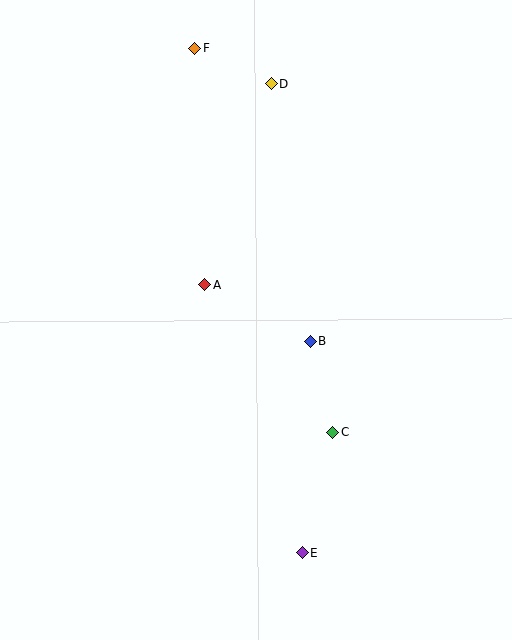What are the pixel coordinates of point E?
Point E is at (303, 553).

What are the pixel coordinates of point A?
Point A is at (205, 285).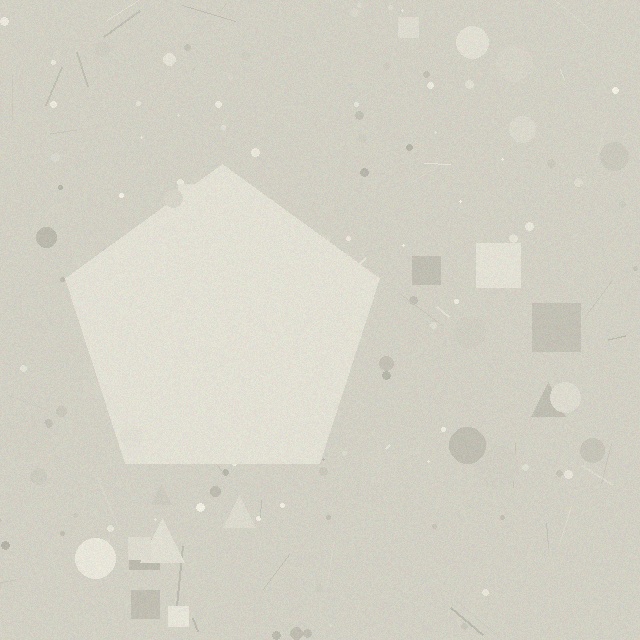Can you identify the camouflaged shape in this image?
The camouflaged shape is a pentagon.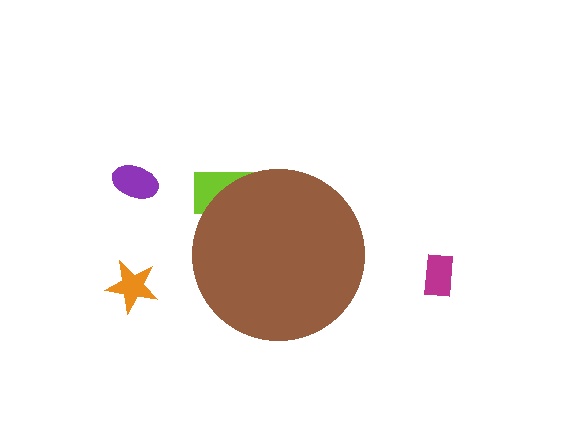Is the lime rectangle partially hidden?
Yes, the lime rectangle is partially hidden behind the brown circle.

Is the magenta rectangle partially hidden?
No, the magenta rectangle is fully visible.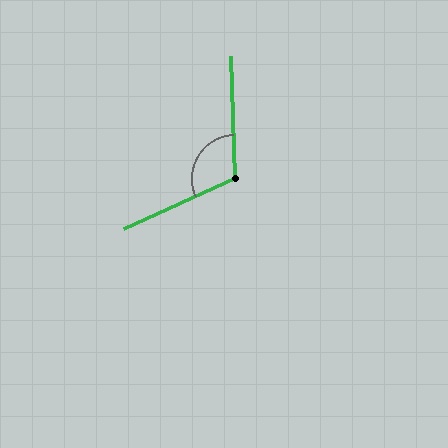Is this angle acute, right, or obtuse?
It is obtuse.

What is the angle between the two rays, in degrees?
Approximately 113 degrees.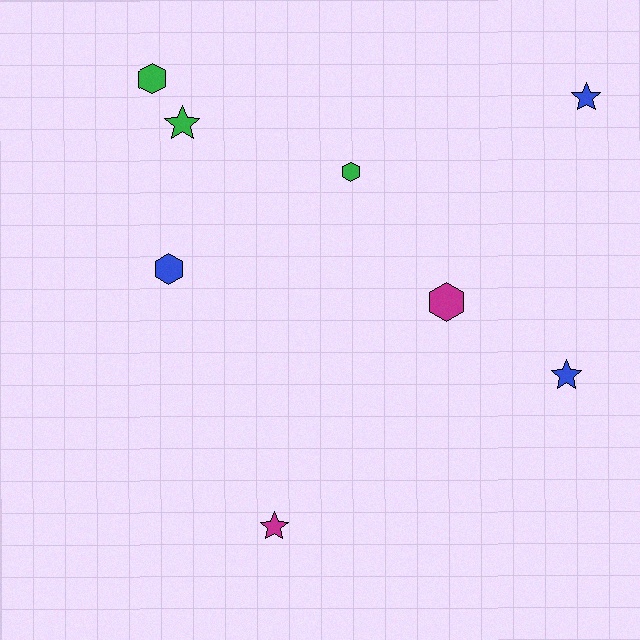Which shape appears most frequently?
Hexagon, with 4 objects.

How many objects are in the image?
There are 8 objects.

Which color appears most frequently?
Green, with 3 objects.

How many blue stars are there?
There are 2 blue stars.